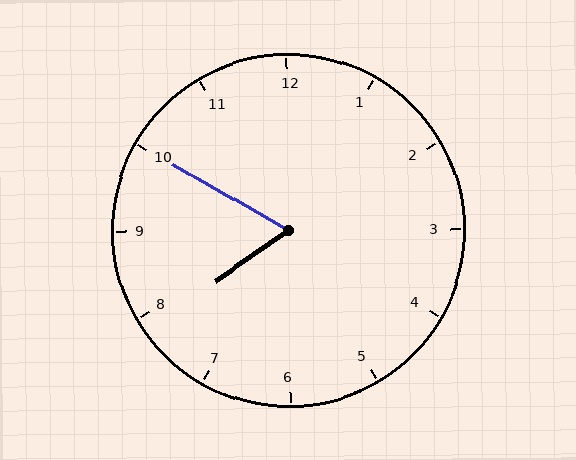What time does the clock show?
7:50.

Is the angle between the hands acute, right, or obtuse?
It is acute.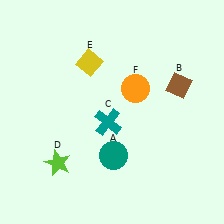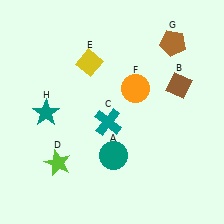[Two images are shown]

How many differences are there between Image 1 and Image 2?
There are 2 differences between the two images.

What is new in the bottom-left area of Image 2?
A teal star (H) was added in the bottom-left area of Image 2.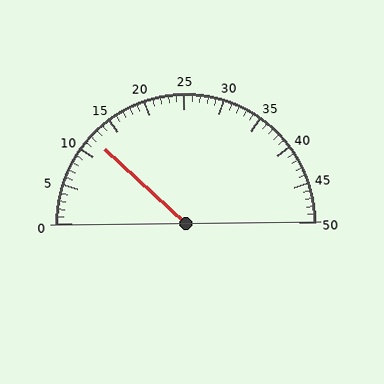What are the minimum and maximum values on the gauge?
The gauge ranges from 0 to 50.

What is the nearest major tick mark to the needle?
The nearest major tick mark is 10.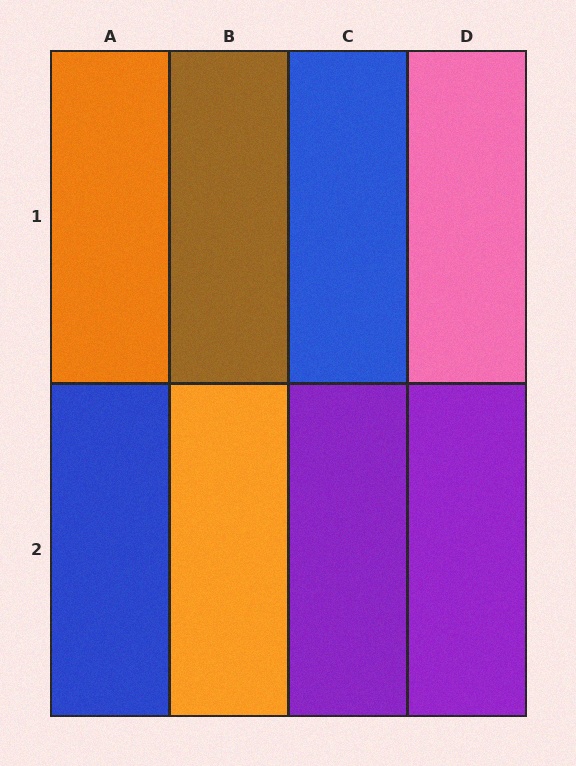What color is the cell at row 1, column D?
Pink.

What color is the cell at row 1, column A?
Orange.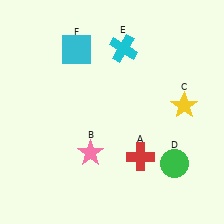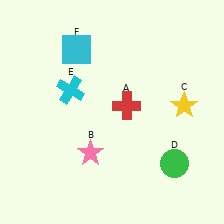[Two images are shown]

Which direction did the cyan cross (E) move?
The cyan cross (E) moved left.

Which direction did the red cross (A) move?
The red cross (A) moved up.